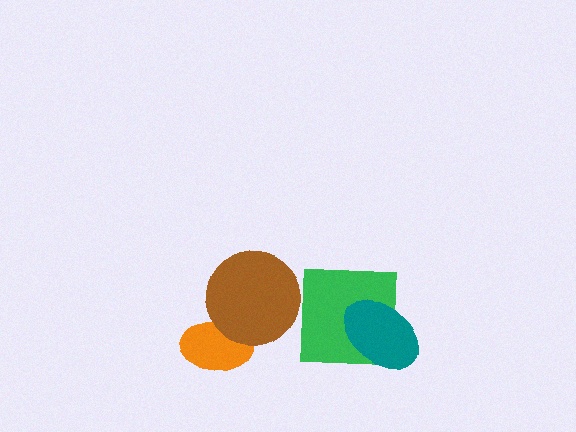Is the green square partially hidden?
Yes, it is partially covered by another shape.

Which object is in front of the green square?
The teal ellipse is in front of the green square.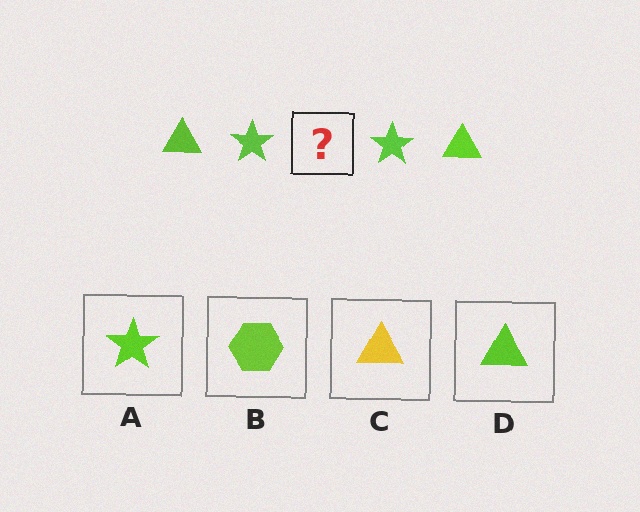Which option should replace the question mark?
Option D.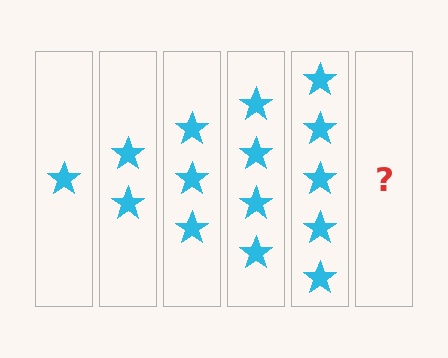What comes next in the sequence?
The next element should be 6 stars.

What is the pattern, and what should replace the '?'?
The pattern is that each step adds one more star. The '?' should be 6 stars.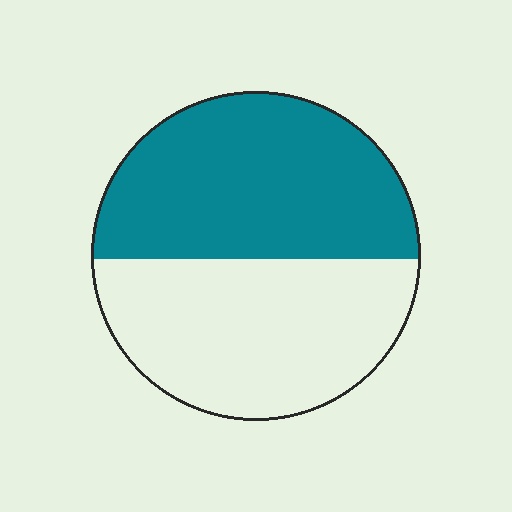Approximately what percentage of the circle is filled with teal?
Approximately 50%.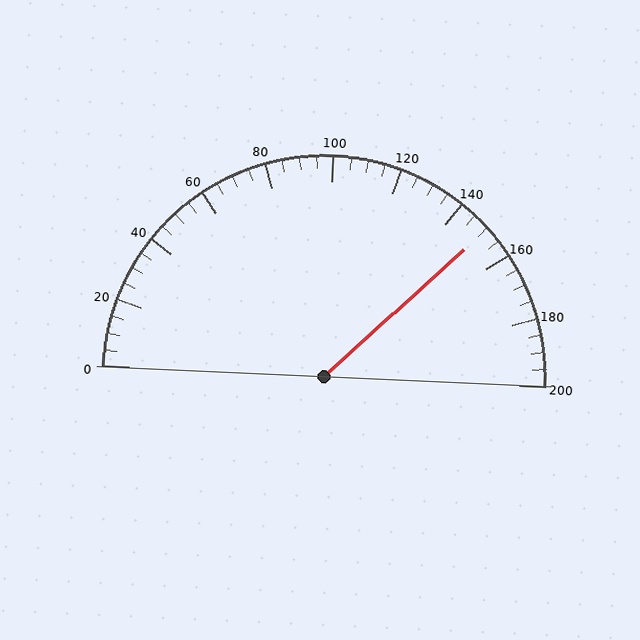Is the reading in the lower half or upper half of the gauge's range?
The reading is in the upper half of the range (0 to 200).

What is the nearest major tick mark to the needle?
The nearest major tick mark is 160.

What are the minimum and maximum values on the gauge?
The gauge ranges from 0 to 200.